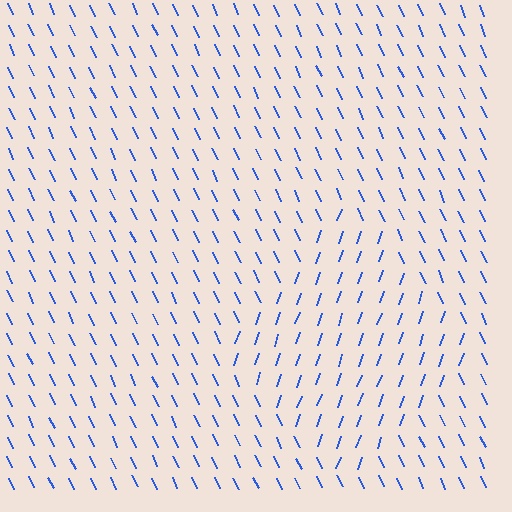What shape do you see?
I see a diamond.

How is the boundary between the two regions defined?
The boundary is defined purely by a change in line orientation (approximately 45 degrees difference). All lines are the same color and thickness.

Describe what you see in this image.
The image is filled with small blue line segments. A diamond region in the image has lines oriented differently from the surrounding lines, creating a visible texture boundary.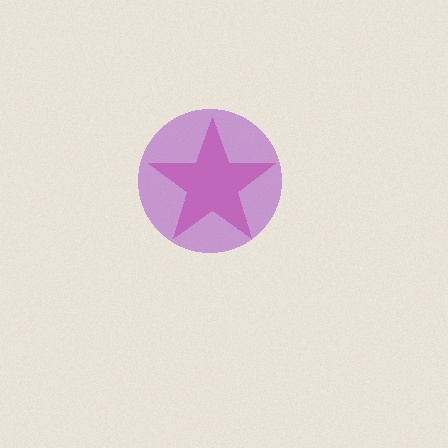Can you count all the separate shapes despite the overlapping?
Yes, there are 2 separate shapes.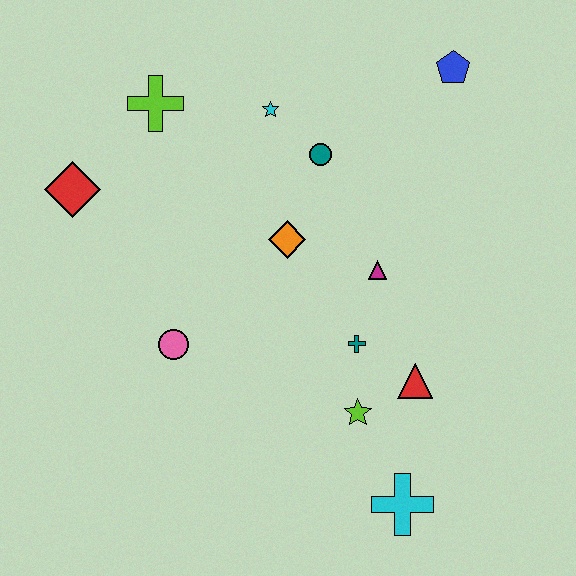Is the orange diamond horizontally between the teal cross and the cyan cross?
No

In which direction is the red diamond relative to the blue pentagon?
The red diamond is to the left of the blue pentagon.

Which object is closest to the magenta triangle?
The teal cross is closest to the magenta triangle.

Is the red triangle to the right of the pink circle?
Yes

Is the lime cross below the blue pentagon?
Yes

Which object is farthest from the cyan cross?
The lime cross is farthest from the cyan cross.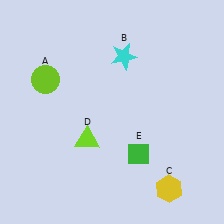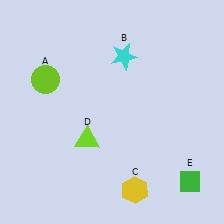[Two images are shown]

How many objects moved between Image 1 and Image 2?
2 objects moved between the two images.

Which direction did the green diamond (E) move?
The green diamond (E) moved right.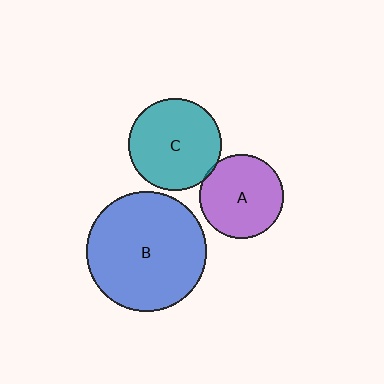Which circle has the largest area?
Circle B (blue).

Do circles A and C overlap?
Yes.